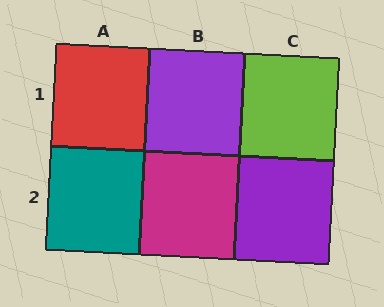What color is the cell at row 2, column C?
Purple.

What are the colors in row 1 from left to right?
Red, purple, lime.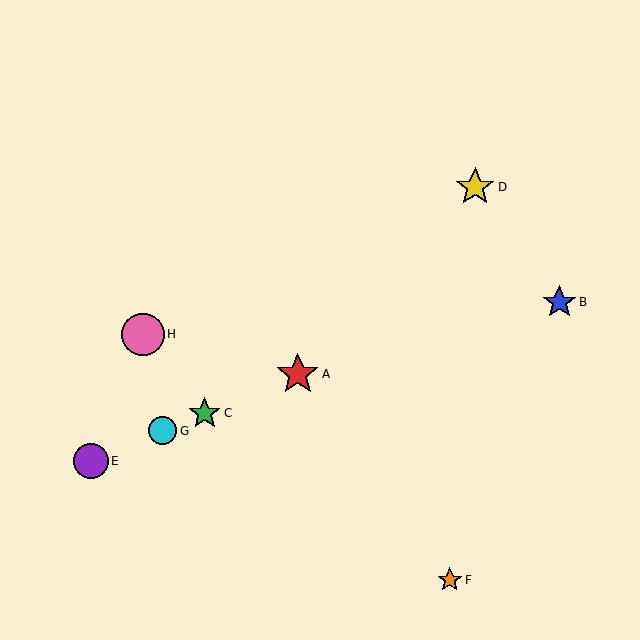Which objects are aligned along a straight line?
Objects A, C, E, G are aligned along a straight line.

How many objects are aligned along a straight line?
4 objects (A, C, E, G) are aligned along a straight line.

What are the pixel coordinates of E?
Object E is at (91, 461).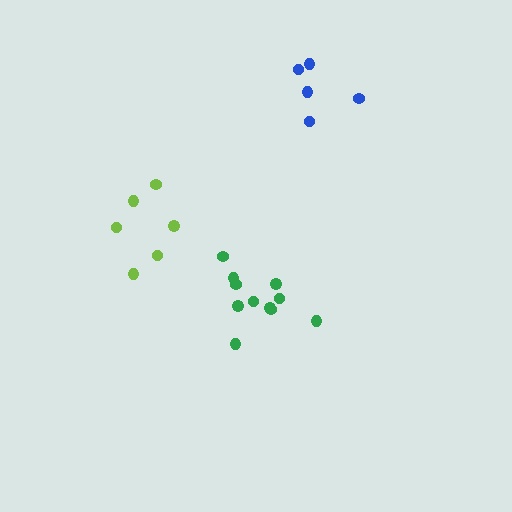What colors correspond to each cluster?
The clusters are colored: lime, green, blue.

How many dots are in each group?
Group 1: 6 dots, Group 2: 11 dots, Group 3: 5 dots (22 total).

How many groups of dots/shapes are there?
There are 3 groups.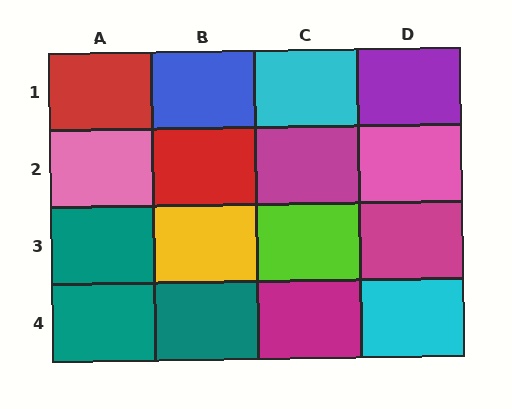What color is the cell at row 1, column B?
Blue.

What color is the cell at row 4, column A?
Teal.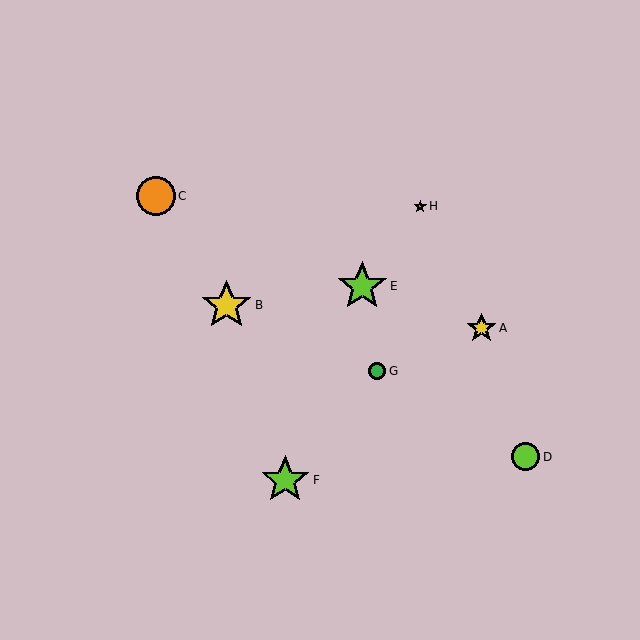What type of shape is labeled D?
Shape D is a lime circle.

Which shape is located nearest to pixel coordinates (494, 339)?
The yellow star (labeled A) at (481, 328) is nearest to that location.